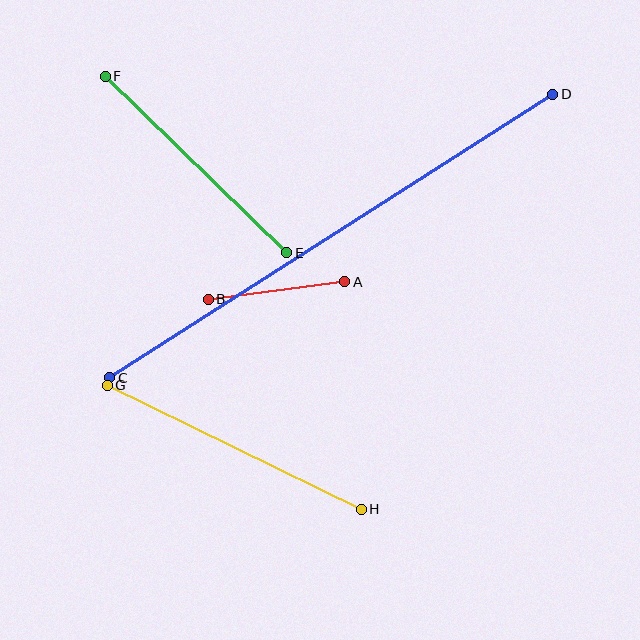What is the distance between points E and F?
The distance is approximately 253 pixels.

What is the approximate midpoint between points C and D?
The midpoint is at approximately (331, 236) pixels.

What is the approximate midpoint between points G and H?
The midpoint is at approximately (234, 447) pixels.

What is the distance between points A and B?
The distance is approximately 137 pixels.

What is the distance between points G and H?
The distance is approximately 282 pixels.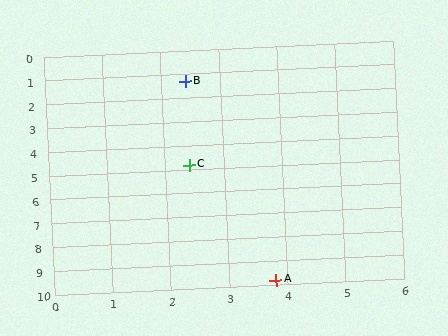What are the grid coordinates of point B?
Point B is at approximately (2.4, 1.3).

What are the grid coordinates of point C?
Point C is at approximately (2.4, 4.8).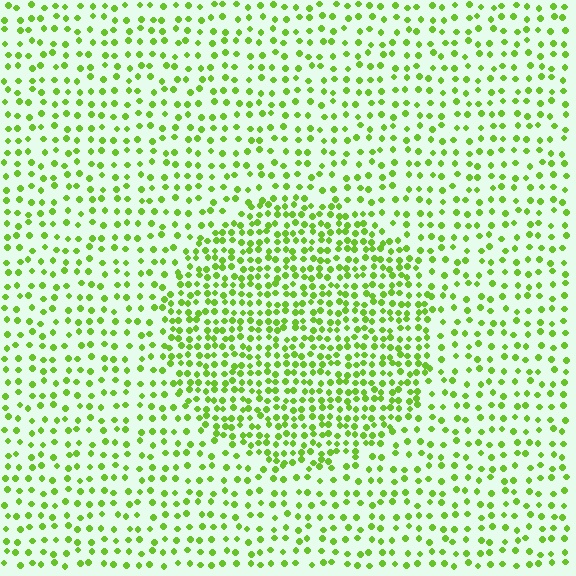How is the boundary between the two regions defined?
The boundary is defined by a change in element density (approximately 1.9x ratio). All elements are the same color, size, and shape.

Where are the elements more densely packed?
The elements are more densely packed inside the circle boundary.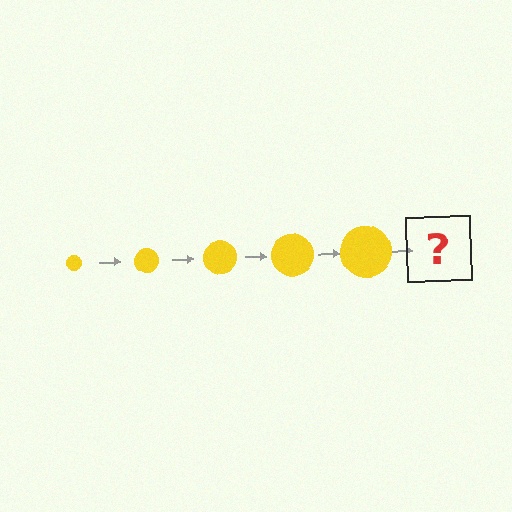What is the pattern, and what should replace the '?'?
The pattern is that the circle gets progressively larger each step. The '?' should be a yellow circle, larger than the previous one.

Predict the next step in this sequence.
The next step is a yellow circle, larger than the previous one.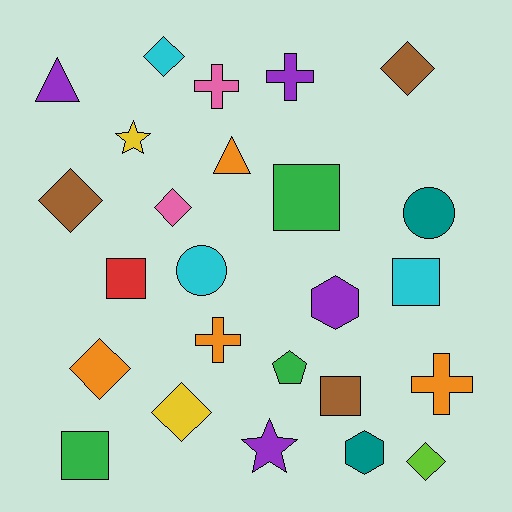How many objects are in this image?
There are 25 objects.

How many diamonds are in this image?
There are 7 diamonds.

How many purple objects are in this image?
There are 4 purple objects.